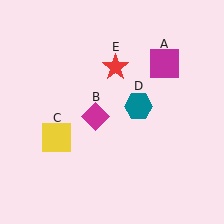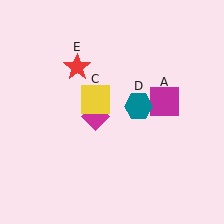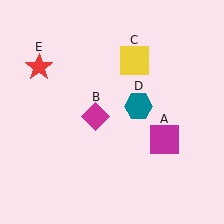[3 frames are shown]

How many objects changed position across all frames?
3 objects changed position: magenta square (object A), yellow square (object C), red star (object E).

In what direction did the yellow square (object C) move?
The yellow square (object C) moved up and to the right.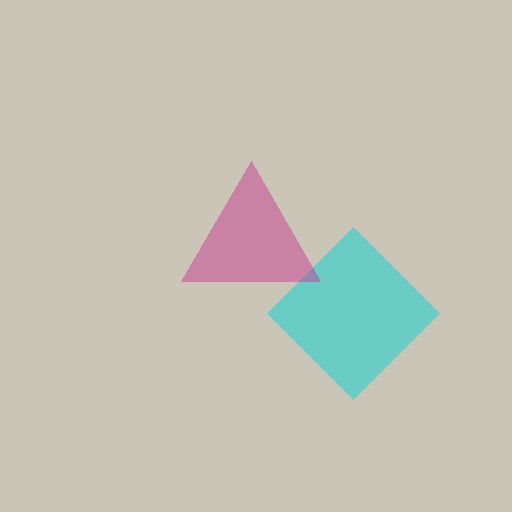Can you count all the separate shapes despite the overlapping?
Yes, there are 2 separate shapes.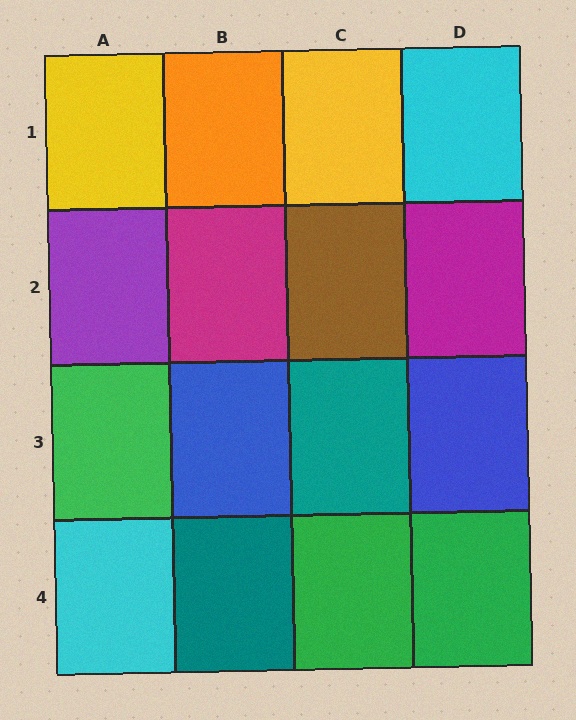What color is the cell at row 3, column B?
Blue.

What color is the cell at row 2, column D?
Magenta.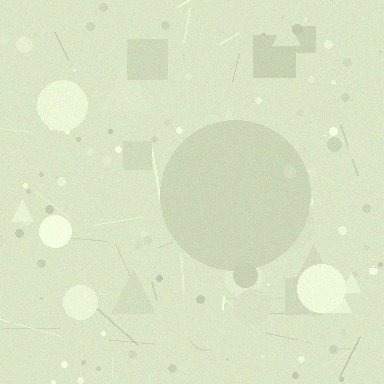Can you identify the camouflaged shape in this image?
The camouflaged shape is a circle.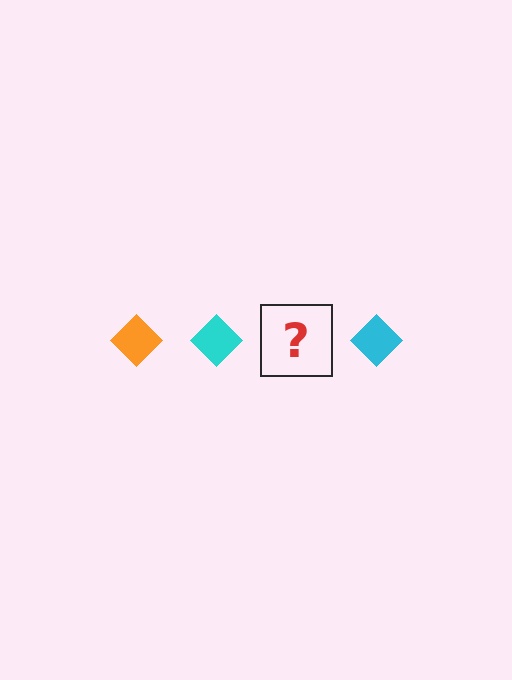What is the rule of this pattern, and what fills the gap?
The rule is that the pattern cycles through orange, cyan diamonds. The gap should be filled with an orange diamond.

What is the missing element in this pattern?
The missing element is an orange diamond.